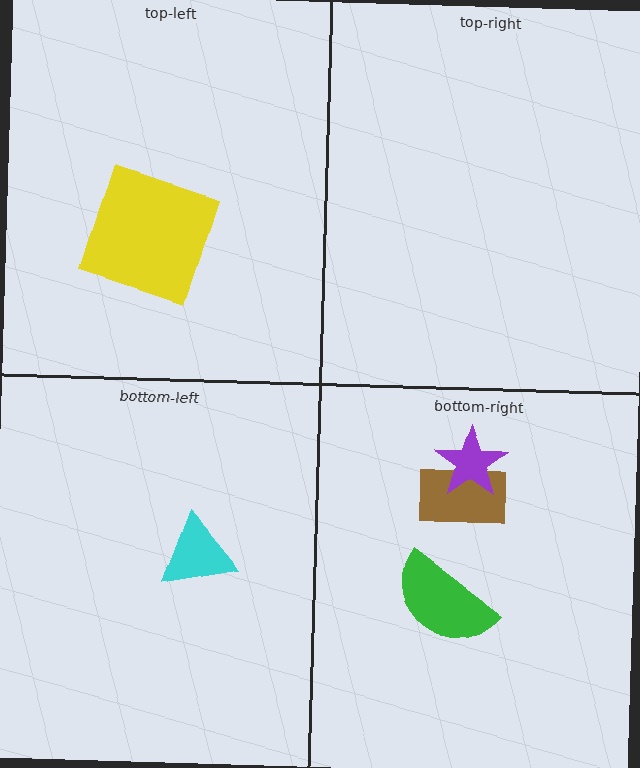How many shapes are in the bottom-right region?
3.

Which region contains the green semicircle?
The bottom-right region.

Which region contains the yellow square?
The top-left region.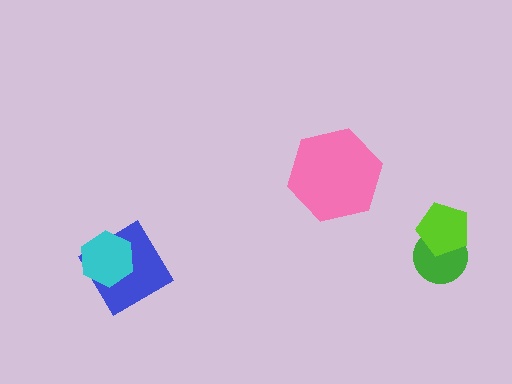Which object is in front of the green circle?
The lime pentagon is in front of the green circle.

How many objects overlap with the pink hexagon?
0 objects overlap with the pink hexagon.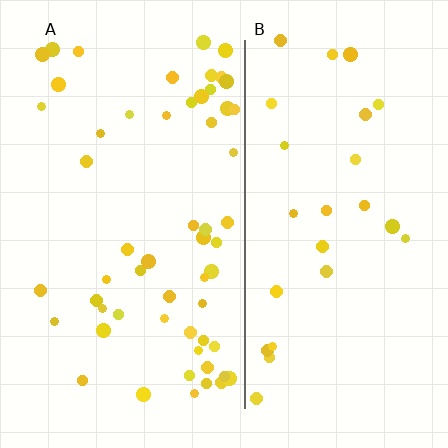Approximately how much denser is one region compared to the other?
Approximately 2.2× — region A over region B.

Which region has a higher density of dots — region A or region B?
A (the left).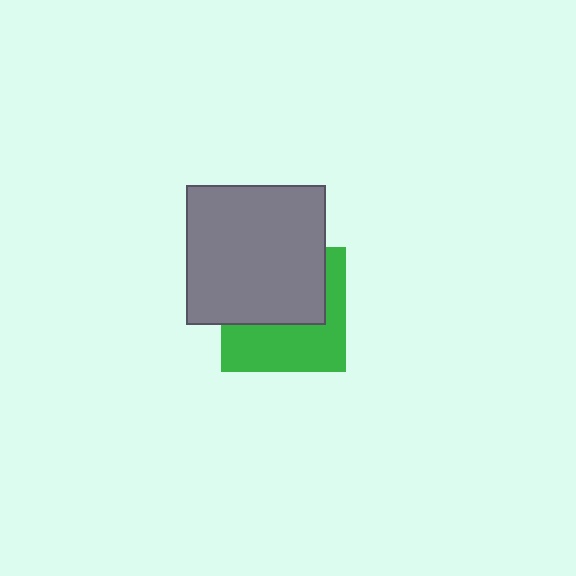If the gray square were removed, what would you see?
You would see the complete green square.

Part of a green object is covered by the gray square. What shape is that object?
It is a square.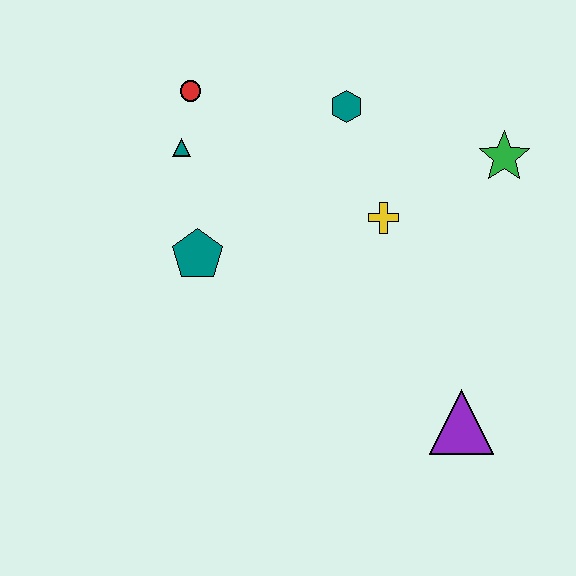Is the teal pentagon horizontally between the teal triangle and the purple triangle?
Yes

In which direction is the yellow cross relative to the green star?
The yellow cross is to the left of the green star.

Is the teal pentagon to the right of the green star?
No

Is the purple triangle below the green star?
Yes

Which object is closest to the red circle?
The teal triangle is closest to the red circle.